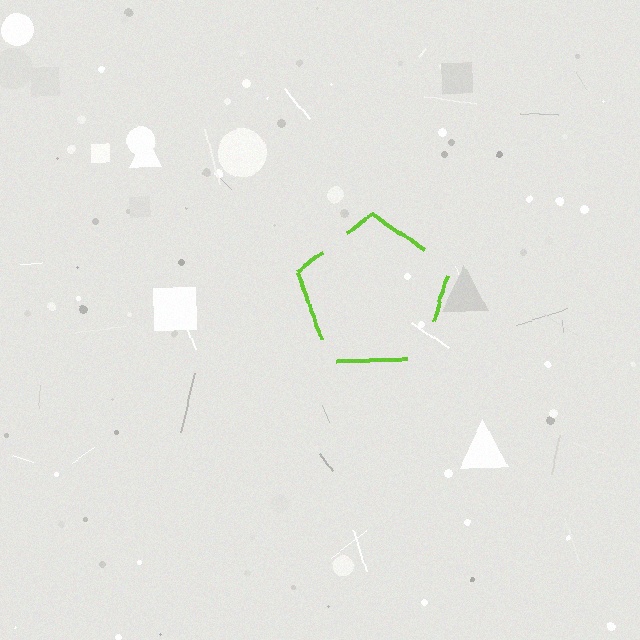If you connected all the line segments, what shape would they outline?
They would outline a pentagon.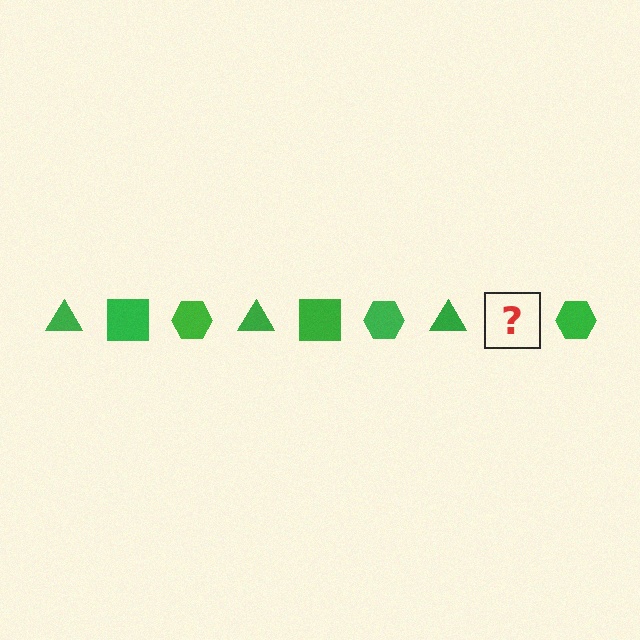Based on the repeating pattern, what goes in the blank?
The blank should be a green square.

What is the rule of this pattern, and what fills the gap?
The rule is that the pattern cycles through triangle, square, hexagon shapes in green. The gap should be filled with a green square.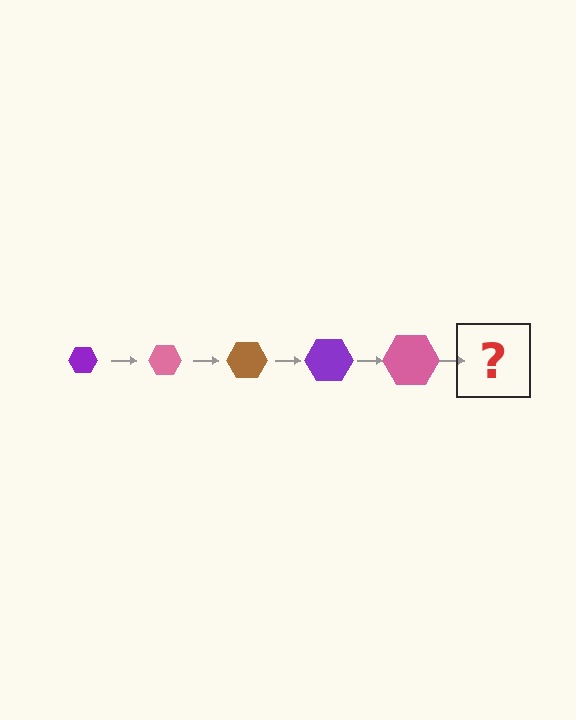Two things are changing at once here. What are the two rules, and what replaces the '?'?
The two rules are that the hexagon grows larger each step and the color cycles through purple, pink, and brown. The '?' should be a brown hexagon, larger than the previous one.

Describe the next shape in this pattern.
It should be a brown hexagon, larger than the previous one.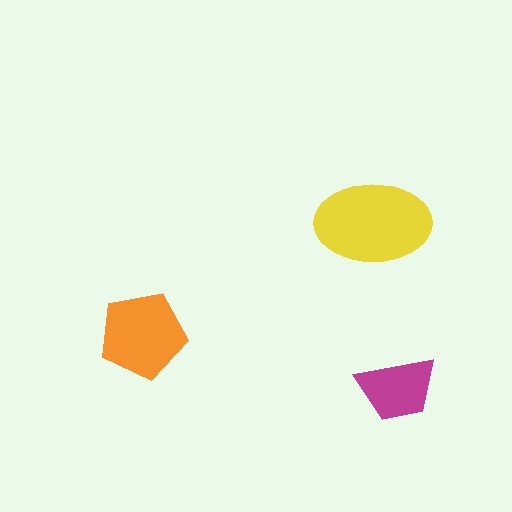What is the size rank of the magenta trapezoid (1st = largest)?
3rd.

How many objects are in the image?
There are 3 objects in the image.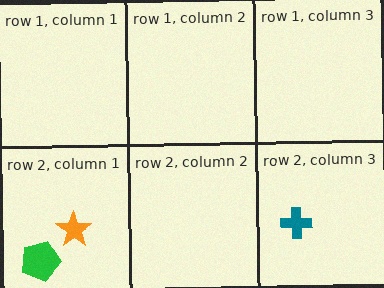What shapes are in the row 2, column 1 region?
The orange star, the green pentagon.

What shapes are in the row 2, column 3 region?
The teal cross.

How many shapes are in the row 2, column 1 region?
2.